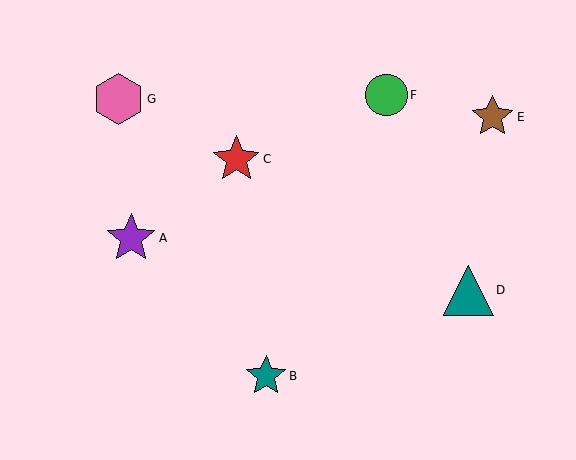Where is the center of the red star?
The center of the red star is at (236, 159).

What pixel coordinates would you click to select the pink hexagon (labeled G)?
Click at (119, 99) to select the pink hexagon G.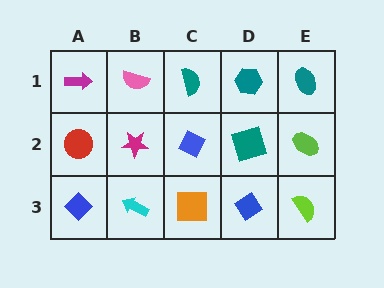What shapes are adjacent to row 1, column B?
A magenta star (row 2, column B), a magenta arrow (row 1, column A), a teal semicircle (row 1, column C).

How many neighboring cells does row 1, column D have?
3.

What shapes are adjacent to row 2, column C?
A teal semicircle (row 1, column C), an orange square (row 3, column C), a magenta star (row 2, column B), a teal square (row 2, column D).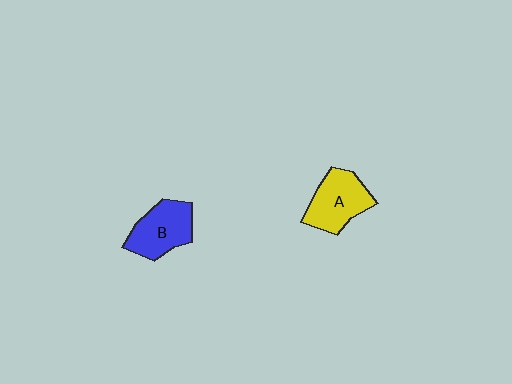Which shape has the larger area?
Shape A (yellow).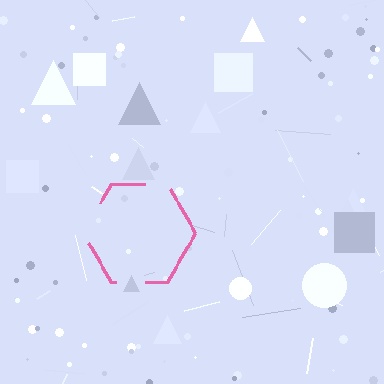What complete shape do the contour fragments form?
The contour fragments form a hexagon.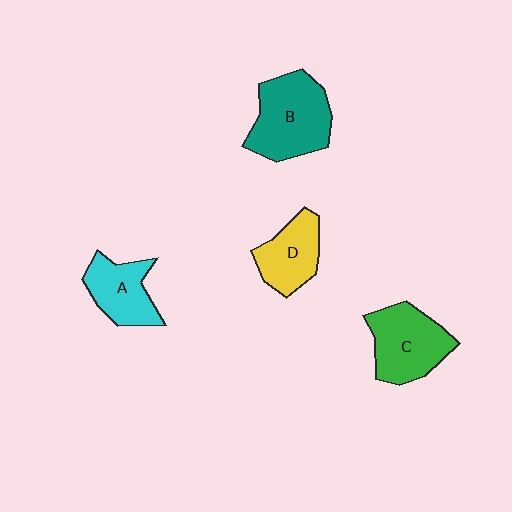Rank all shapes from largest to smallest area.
From largest to smallest: B (teal), C (green), A (cyan), D (yellow).